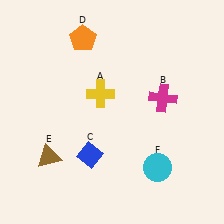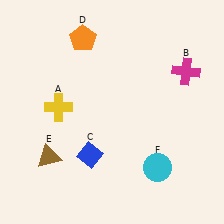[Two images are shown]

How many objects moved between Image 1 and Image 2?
2 objects moved between the two images.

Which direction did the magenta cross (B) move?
The magenta cross (B) moved up.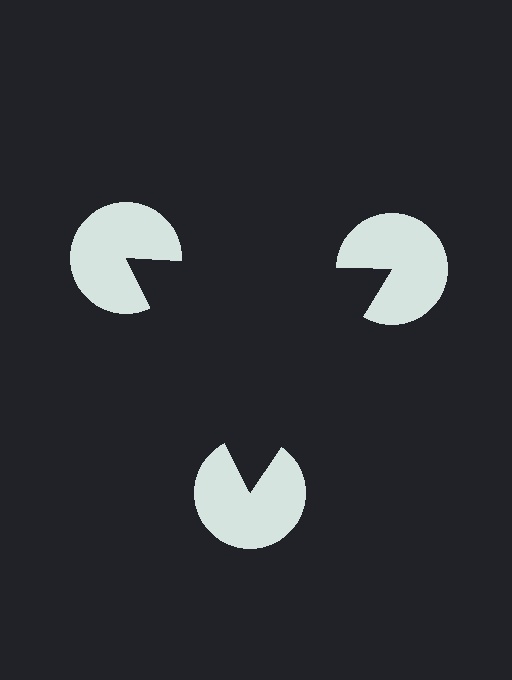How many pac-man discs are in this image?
There are 3 — one at each vertex of the illusory triangle.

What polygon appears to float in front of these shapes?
An illusory triangle — its edges are inferred from the aligned wedge cuts in the pac-man discs, not physically drawn.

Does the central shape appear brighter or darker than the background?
It typically appears slightly darker than the background, even though no actual brightness change is drawn.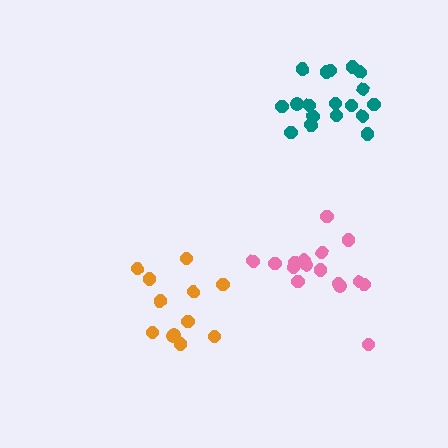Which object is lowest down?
The orange cluster is bottommost.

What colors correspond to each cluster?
The clusters are colored: pink, orange, teal.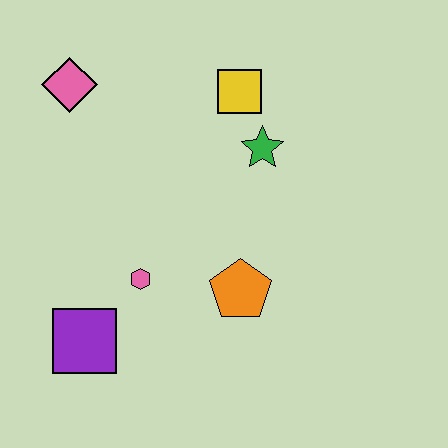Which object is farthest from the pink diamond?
The orange pentagon is farthest from the pink diamond.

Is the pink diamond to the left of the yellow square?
Yes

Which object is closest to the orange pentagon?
The pink hexagon is closest to the orange pentagon.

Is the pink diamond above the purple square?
Yes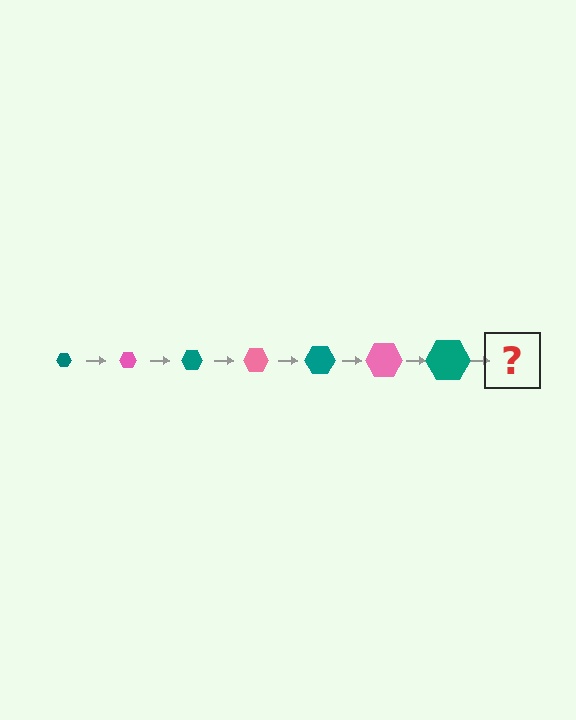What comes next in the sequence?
The next element should be a pink hexagon, larger than the previous one.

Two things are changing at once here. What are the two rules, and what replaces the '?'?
The two rules are that the hexagon grows larger each step and the color cycles through teal and pink. The '?' should be a pink hexagon, larger than the previous one.